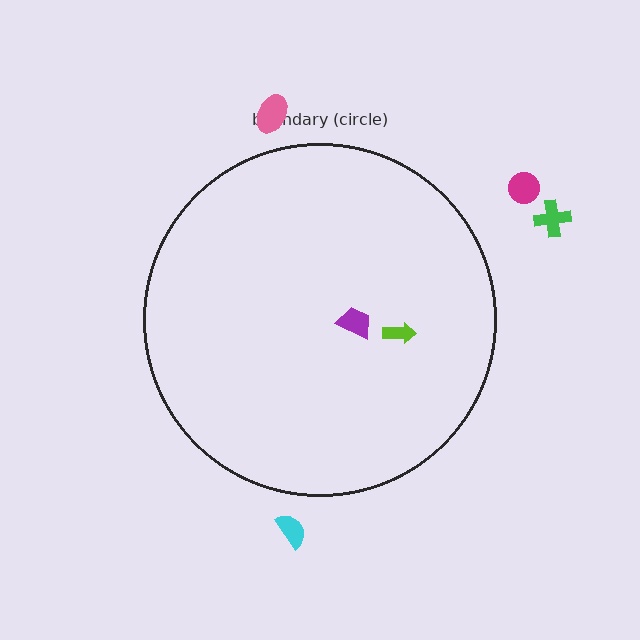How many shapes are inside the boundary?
2 inside, 4 outside.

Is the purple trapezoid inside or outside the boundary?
Inside.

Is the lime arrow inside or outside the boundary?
Inside.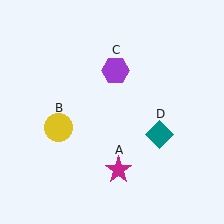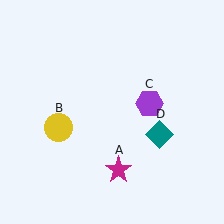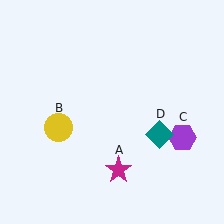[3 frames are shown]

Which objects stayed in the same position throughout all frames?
Magenta star (object A) and yellow circle (object B) and teal diamond (object D) remained stationary.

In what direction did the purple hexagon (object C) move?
The purple hexagon (object C) moved down and to the right.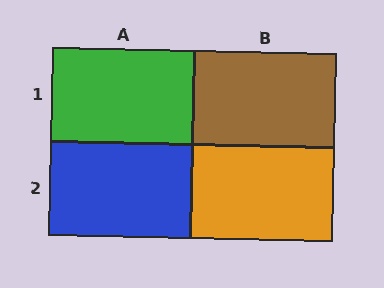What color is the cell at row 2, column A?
Blue.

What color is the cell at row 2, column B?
Orange.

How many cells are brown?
1 cell is brown.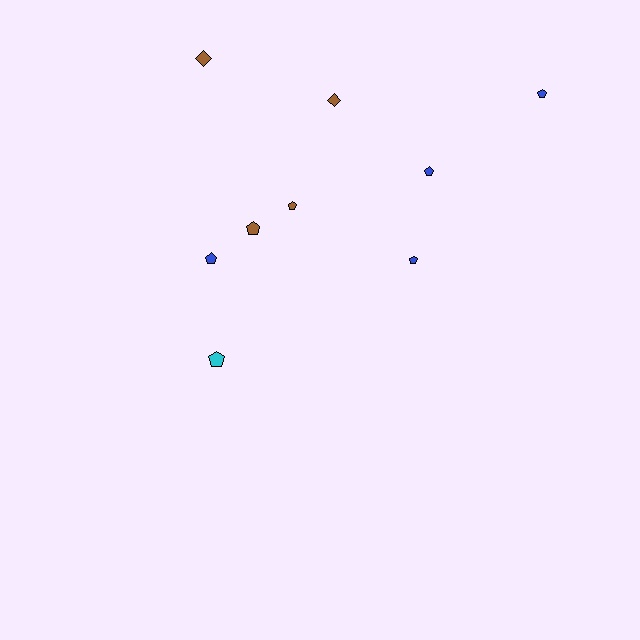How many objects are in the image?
There are 9 objects.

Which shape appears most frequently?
Pentagon, with 7 objects.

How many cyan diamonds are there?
There are no cyan diamonds.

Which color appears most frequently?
Brown, with 4 objects.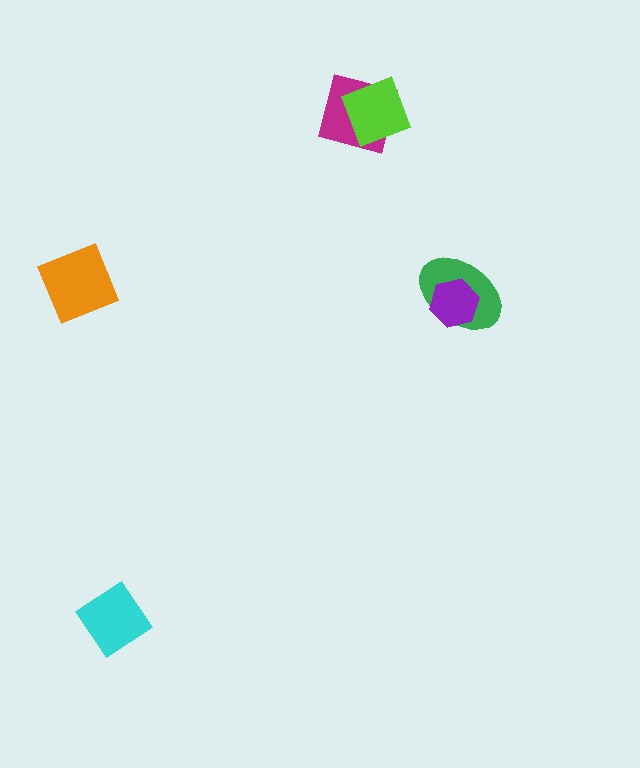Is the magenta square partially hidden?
Yes, it is partially covered by another shape.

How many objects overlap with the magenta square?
1 object overlaps with the magenta square.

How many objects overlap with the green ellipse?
1 object overlaps with the green ellipse.